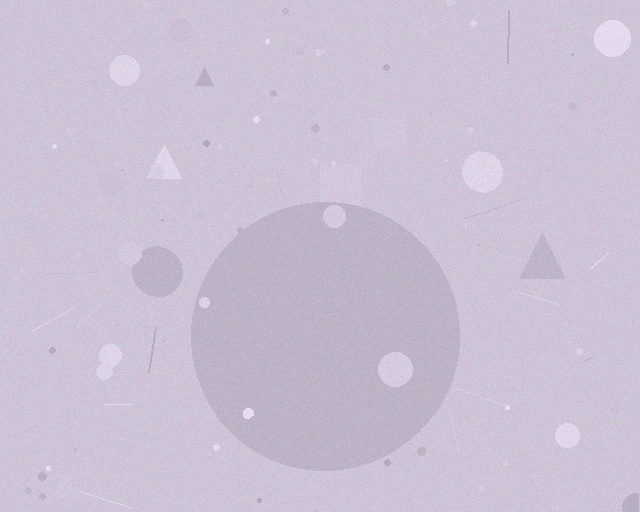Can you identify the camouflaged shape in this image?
The camouflaged shape is a circle.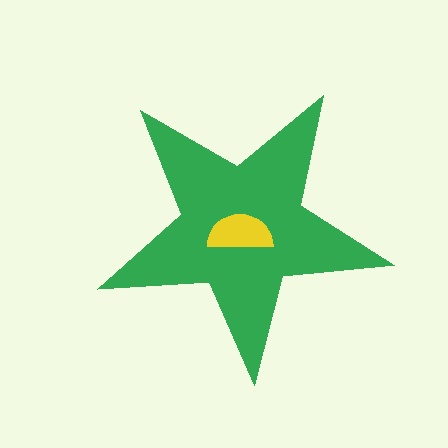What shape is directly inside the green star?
The yellow semicircle.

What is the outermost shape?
The green star.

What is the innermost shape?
The yellow semicircle.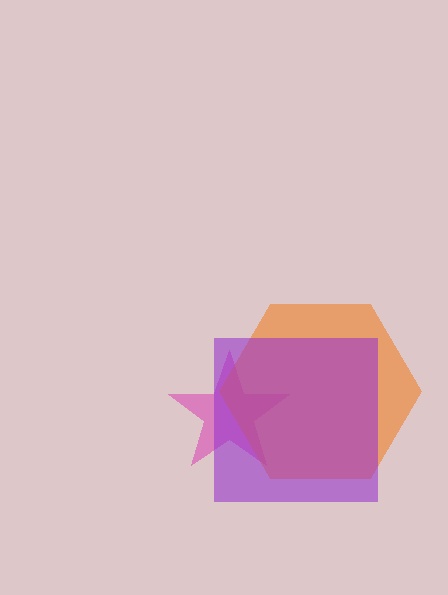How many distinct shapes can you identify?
There are 3 distinct shapes: a pink star, an orange hexagon, a purple square.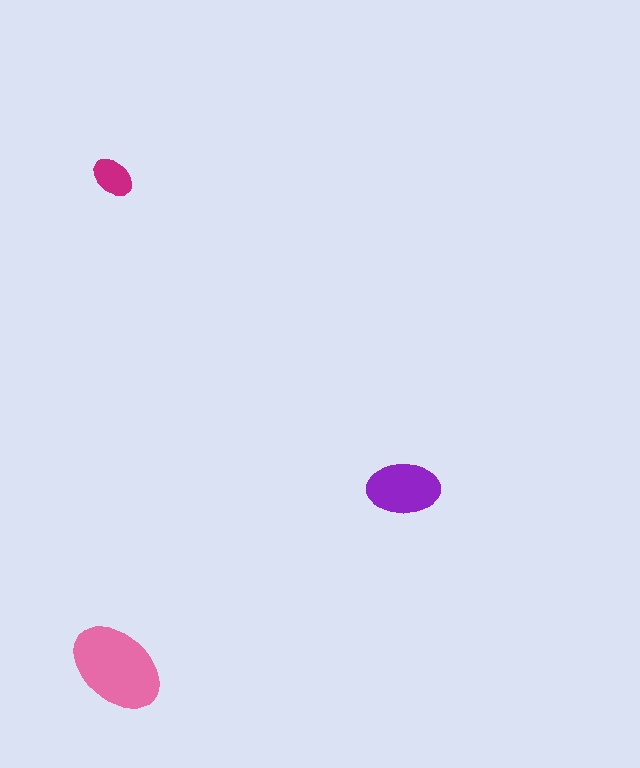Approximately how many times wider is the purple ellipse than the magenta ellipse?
About 1.5 times wider.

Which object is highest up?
The magenta ellipse is topmost.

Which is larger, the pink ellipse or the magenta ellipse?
The pink one.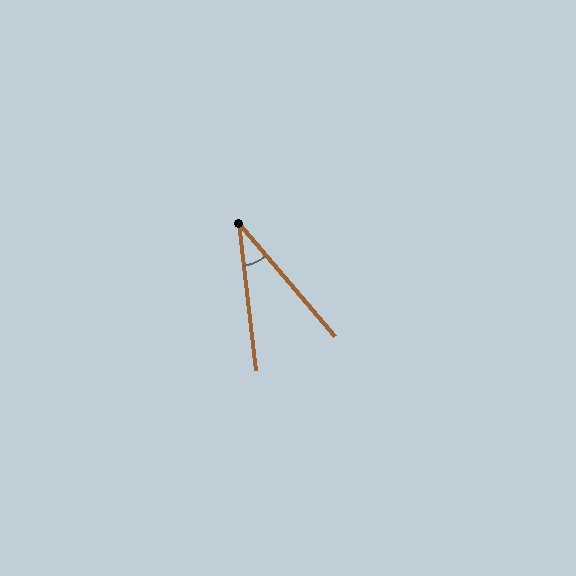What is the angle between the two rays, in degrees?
Approximately 34 degrees.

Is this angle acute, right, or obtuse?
It is acute.